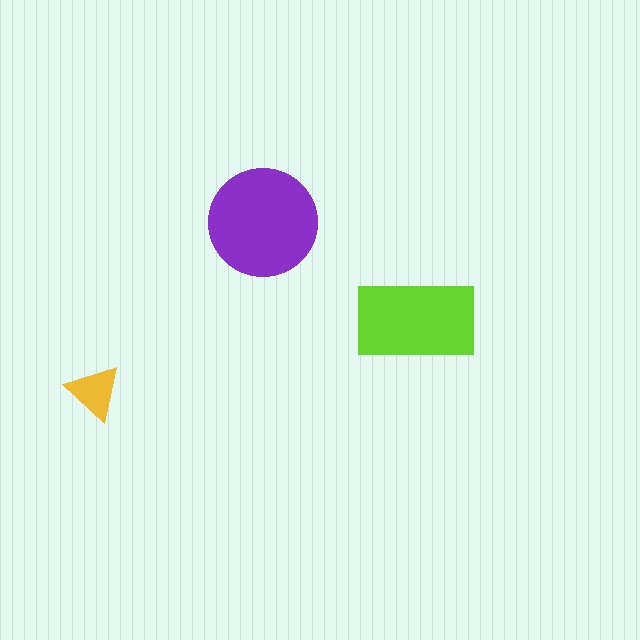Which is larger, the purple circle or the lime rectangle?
The purple circle.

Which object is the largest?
The purple circle.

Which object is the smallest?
The yellow triangle.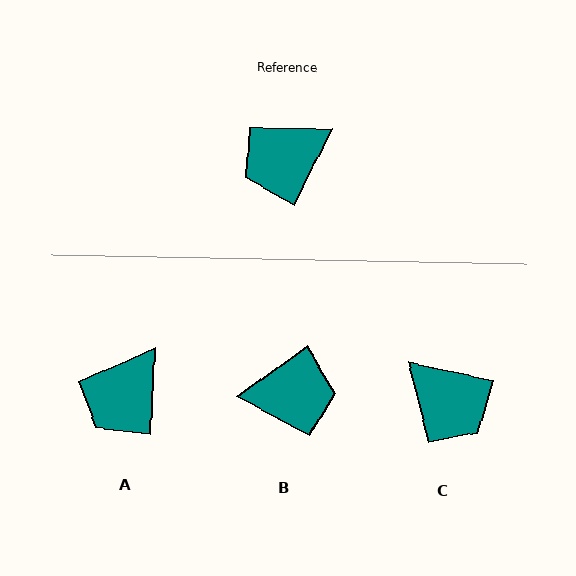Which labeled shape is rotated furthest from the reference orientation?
B, about 152 degrees away.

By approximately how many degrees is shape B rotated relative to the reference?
Approximately 152 degrees counter-clockwise.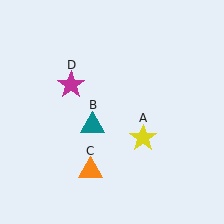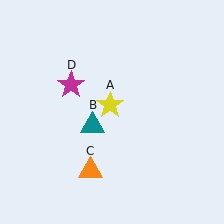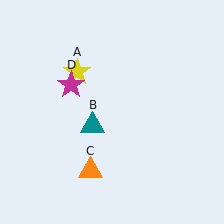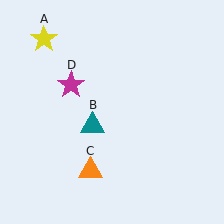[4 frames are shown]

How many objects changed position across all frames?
1 object changed position: yellow star (object A).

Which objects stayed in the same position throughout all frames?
Teal triangle (object B) and orange triangle (object C) and magenta star (object D) remained stationary.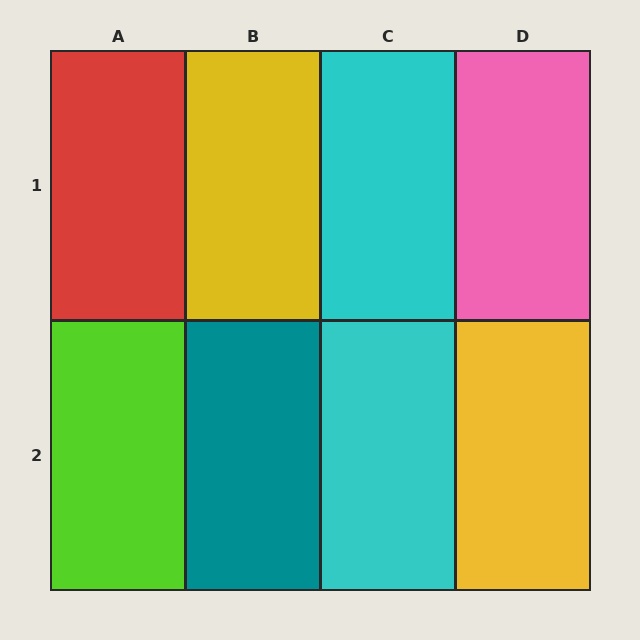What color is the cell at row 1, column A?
Red.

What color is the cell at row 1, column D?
Pink.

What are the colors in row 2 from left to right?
Lime, teal, cyan, yellow.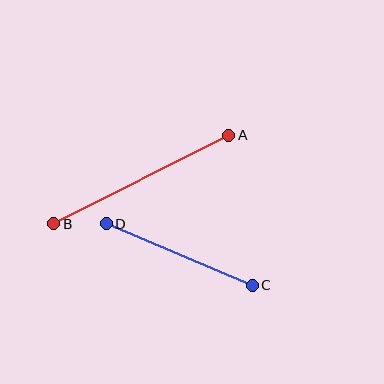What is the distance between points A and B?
The distance is approximately 196 pixels.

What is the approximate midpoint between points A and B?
The midpoint is at approximately (141, 180) pixels.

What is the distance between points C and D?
The distance is approximately 159 pixels.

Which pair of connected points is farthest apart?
Points A and B are farthest apart.